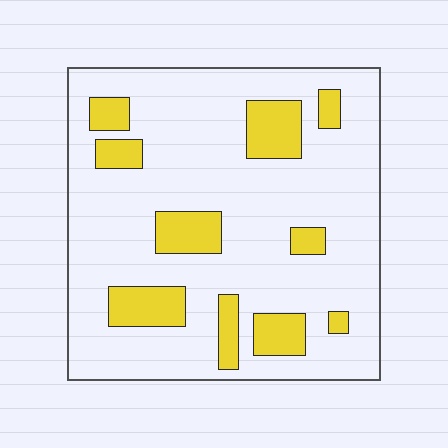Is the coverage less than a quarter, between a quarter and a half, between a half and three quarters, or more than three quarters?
Less than a quarter.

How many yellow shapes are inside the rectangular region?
10.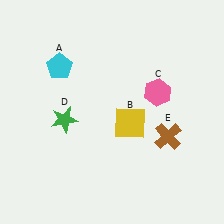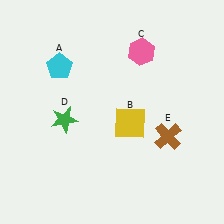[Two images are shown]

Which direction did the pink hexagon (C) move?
The pink hexagon (C) moved up.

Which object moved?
The pink hexagon (C) moved up.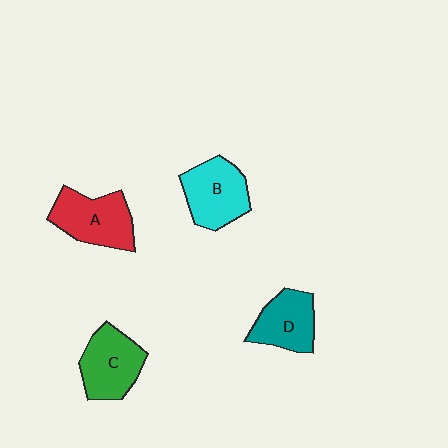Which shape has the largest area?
Shape A (red).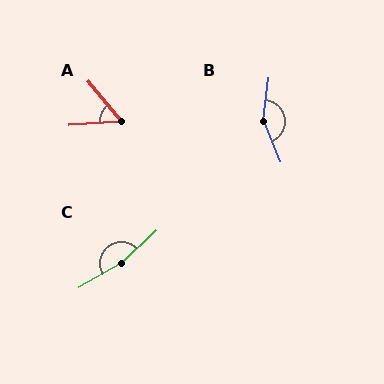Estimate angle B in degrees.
Approximately 150 degrees.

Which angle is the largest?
C, at approximately 167 degrees.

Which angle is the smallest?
A, at approximately 53 degrees.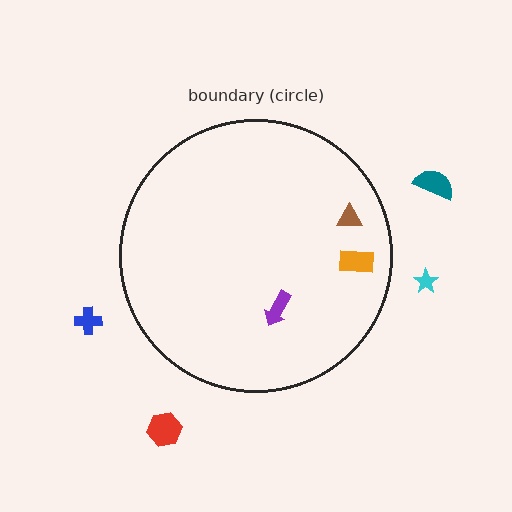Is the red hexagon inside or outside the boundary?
Outside.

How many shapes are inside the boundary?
3 inside, 4 outside.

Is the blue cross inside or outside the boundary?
Outside.